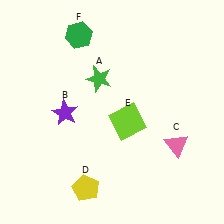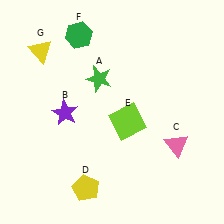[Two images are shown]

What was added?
A yellow triangle (G) was added in Image 2.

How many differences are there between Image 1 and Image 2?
There is 1 difference between the two images.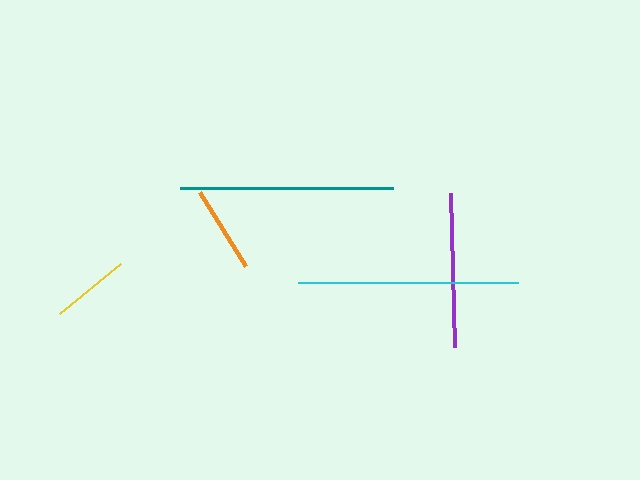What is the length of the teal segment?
The teal segment is approximately 212 pixels long.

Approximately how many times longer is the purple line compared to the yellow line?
The purple line is approximately 2.0 times the length of the yellow line.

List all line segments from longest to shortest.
From longest to shortest: cyan, teal, purple, orange, yellow.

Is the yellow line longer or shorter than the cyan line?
The cyan line is longer than the yellow line.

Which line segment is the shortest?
The yellow line is the shortest at approximately 79 pixels.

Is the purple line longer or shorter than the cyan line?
The cyan line is longer than the purple line.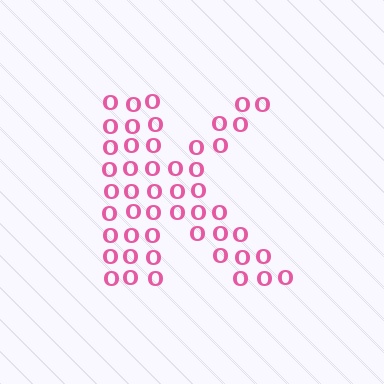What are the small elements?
The small elements are letter O's.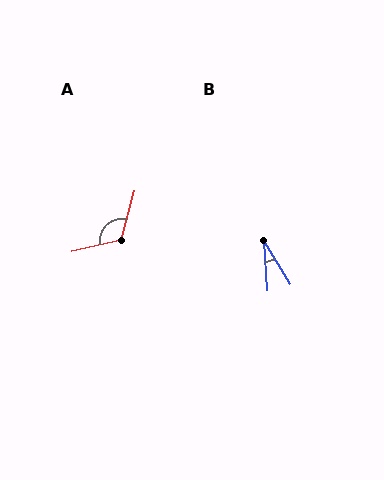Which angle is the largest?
A, at approximately 118 degrees.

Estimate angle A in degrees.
Approximately 118 degrees.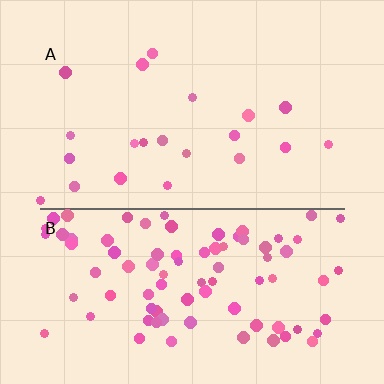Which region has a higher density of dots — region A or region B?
B (the bottom).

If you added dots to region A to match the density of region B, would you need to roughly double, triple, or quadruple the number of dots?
Approximately quadruple.